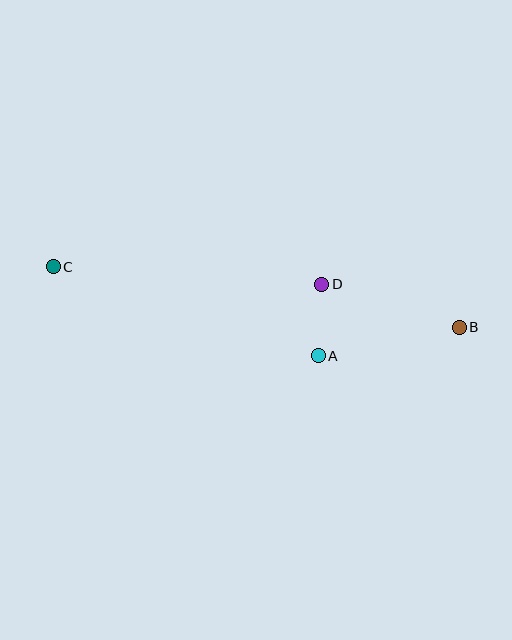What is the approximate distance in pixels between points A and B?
The distance between A and B is approximately 144 pixels.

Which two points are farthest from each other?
Points B and C are farthest from each other.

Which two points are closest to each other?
Points A and D are closest to each other.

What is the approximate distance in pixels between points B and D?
The distance between B and D is approximately 144 pixels.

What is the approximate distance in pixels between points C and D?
The distance between C and D is approximately 269 pixels.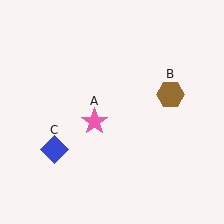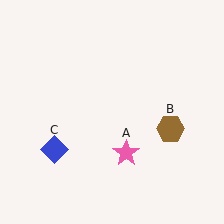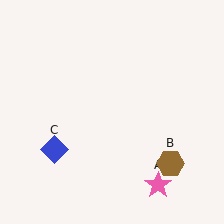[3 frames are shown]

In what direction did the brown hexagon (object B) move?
The brown hexagon (object B) moved down.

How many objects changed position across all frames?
2 objects changed position: pink star (object A), brown hexagon (object B).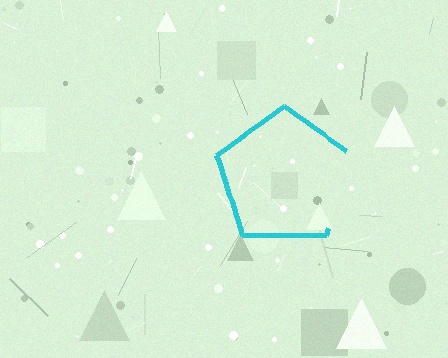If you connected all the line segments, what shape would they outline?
They would outline a pentagon.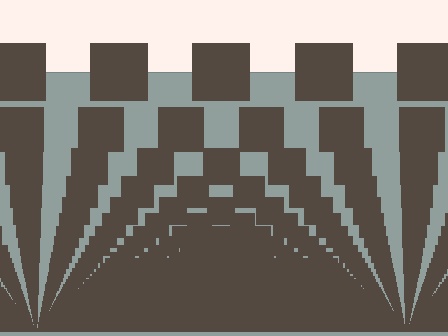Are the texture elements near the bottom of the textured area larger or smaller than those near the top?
Smaller. The gradient is inverted — elements near the bottom are smaller and denser.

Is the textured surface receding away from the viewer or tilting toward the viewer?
The surface appears to tilt toward the viewer. Texture elements get larger and sparser toward the top.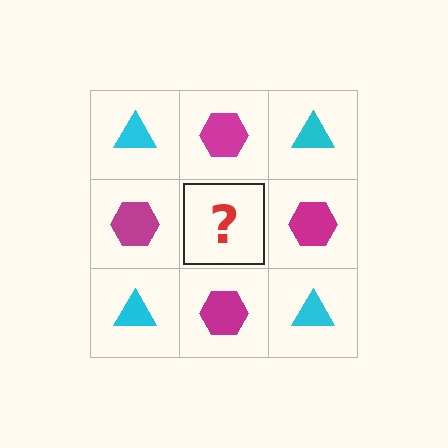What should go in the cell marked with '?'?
The missing cell should contain a cyan triangle.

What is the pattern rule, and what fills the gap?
The rule is that it alternates cyan triangle and magenta hexagon in a checkerboard pattern. The gap should be filled with a cyan triangle.